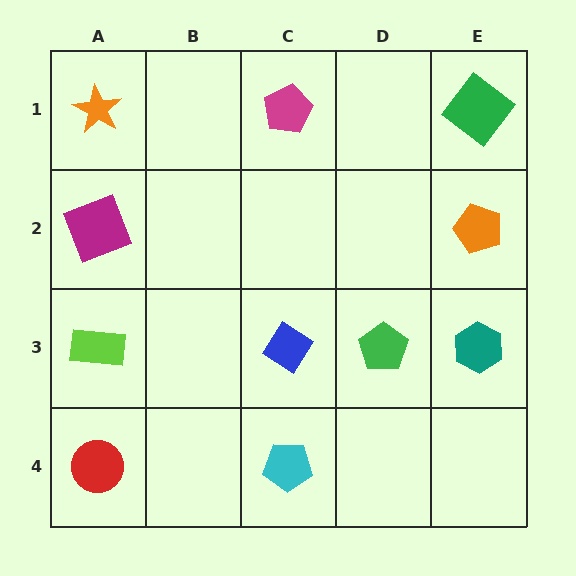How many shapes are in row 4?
2 shapes.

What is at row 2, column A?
A magenta square.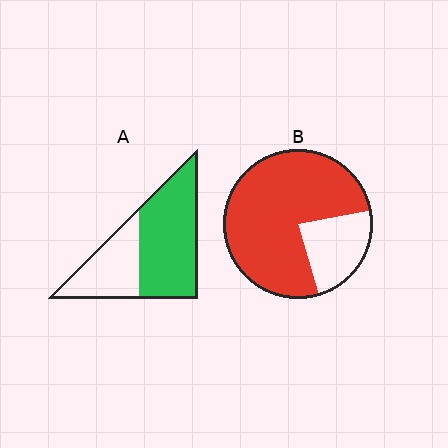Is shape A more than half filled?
Yes.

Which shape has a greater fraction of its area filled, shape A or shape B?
Shape B.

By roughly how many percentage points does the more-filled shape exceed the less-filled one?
By roughly 15 percentage points (B over A).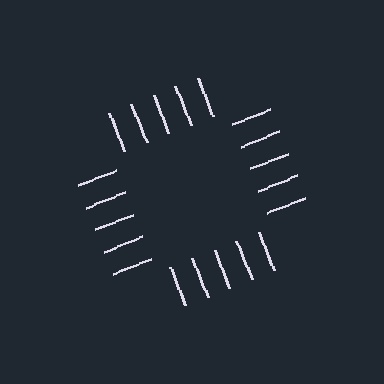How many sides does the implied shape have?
4 sides — the line-ends trace a square.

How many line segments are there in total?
20 — 5 along each of the 4 edges.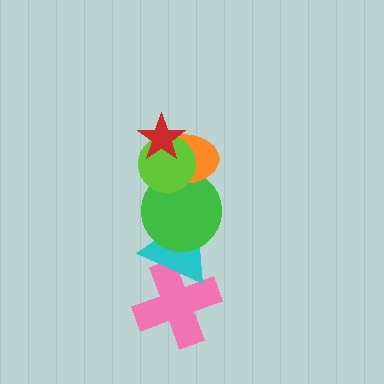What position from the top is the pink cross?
The pink cross is 6th from the top.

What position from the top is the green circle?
The green circle is 4th from the top.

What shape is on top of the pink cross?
The cyan triangle is on top of the pink cross.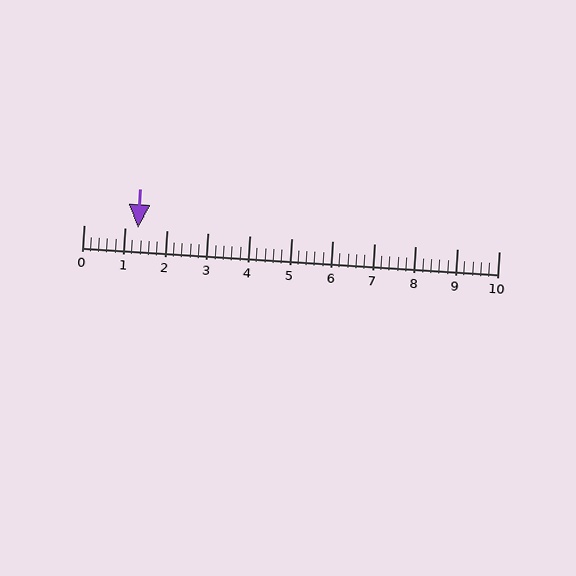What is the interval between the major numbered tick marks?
The major tick marks are spaced 1 units apart.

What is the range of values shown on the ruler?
The ruler shows values from 0 to 10.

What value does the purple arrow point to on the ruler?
The purple arrow points to approximately 1.3.